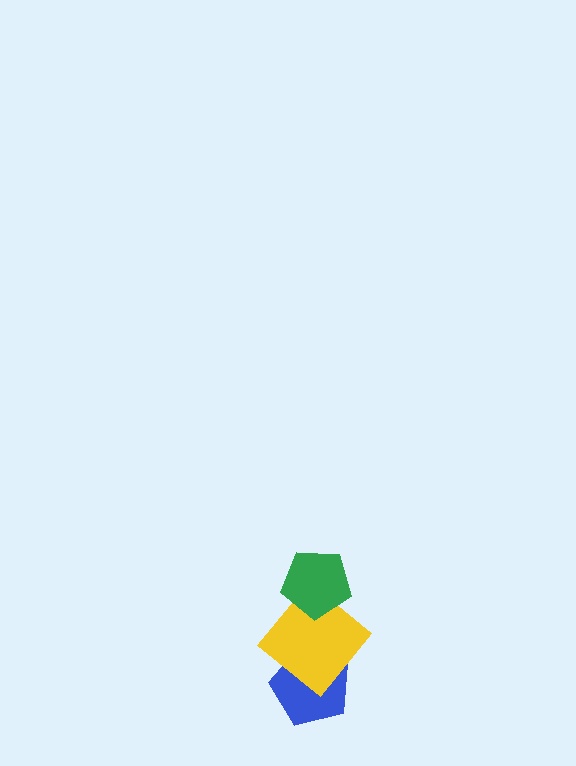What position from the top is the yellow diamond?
The yellow diamond is 2nd from the top.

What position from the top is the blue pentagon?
The blue pentagon is 3rd from the top.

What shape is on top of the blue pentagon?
The yellow diamond is on top of the blue pentagon.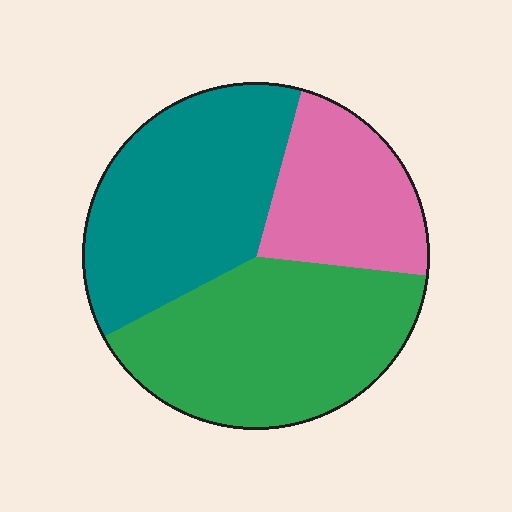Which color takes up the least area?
Pink, at roughly 25%.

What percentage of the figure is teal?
Teal takes up between a third and a half of the figure.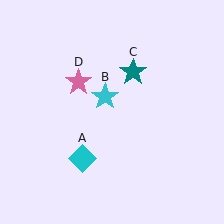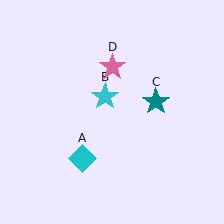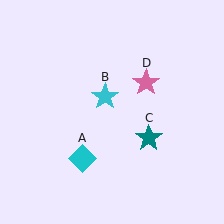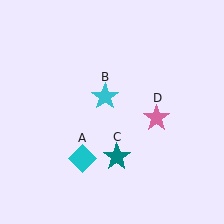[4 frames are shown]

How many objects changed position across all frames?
2 objects changed position: teal star (object C), pink star (object D).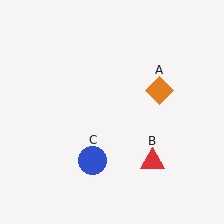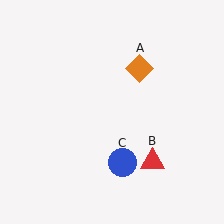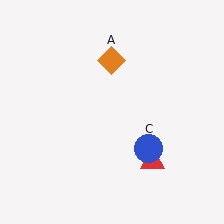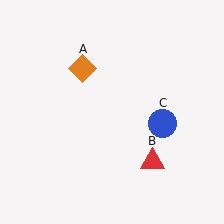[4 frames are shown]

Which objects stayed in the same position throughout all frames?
Red triangle (object B) remained stationary.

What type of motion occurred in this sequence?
The orange diamond (object A), blue circle (object C) rotated counterclockwise around the center of the scene.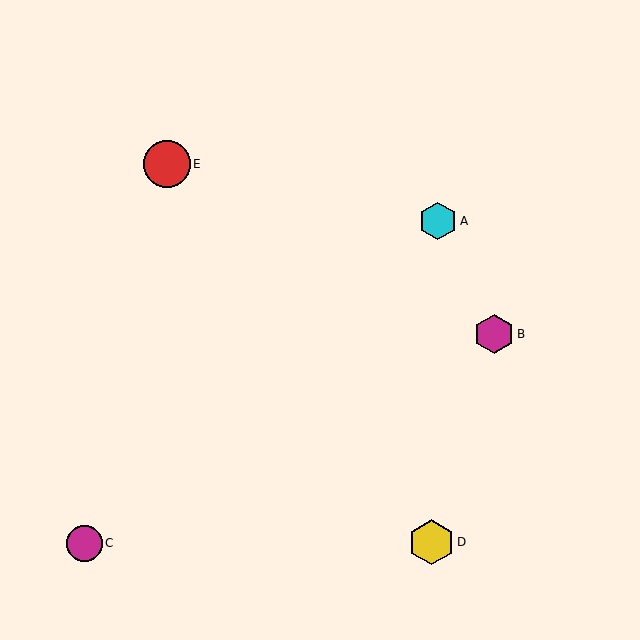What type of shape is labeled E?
Shape E is a red circle.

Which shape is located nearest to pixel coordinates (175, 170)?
The red circle (labeled E) at (167, 164) is nearest to that location.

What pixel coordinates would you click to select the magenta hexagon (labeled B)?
Click at (494, 334) to select the magenta hexagon B.